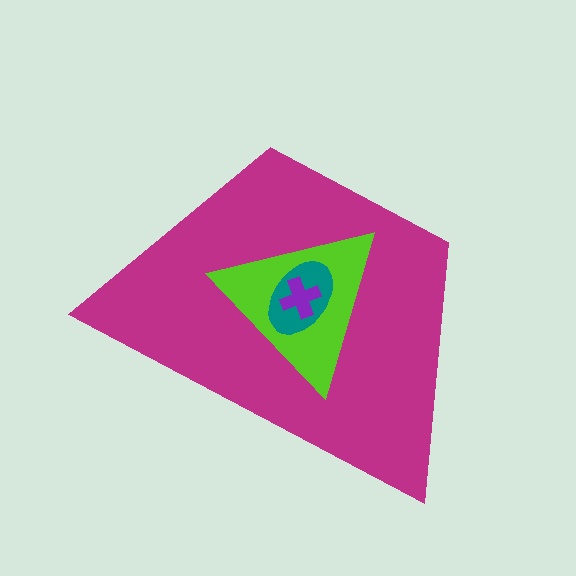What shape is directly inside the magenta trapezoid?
The lime triangle.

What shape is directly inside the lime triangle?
The teal ellipse.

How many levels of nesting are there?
4.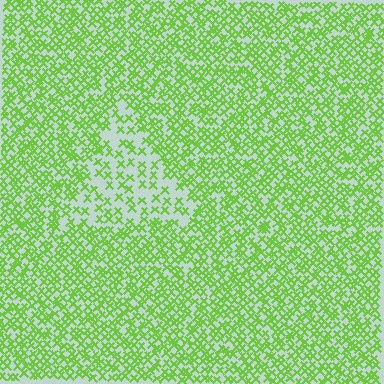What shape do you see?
I see a triangle.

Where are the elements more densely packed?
The elements are more densely packed outside the triangle boundary.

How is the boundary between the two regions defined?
The boundary is defined by a change in element density (approximately 2.1x ratio). All elements are the same color, size, and shape.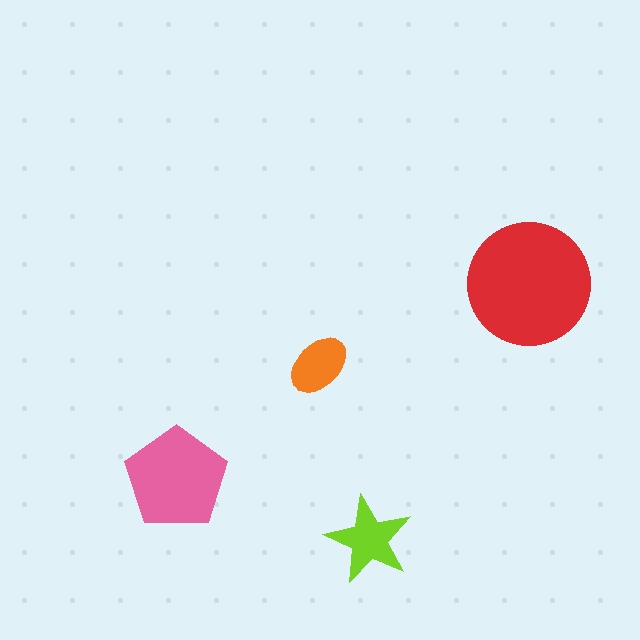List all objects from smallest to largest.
The orange ellipse, the lime star, the pink pentagon, the red circle.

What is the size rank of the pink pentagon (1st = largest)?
2nd.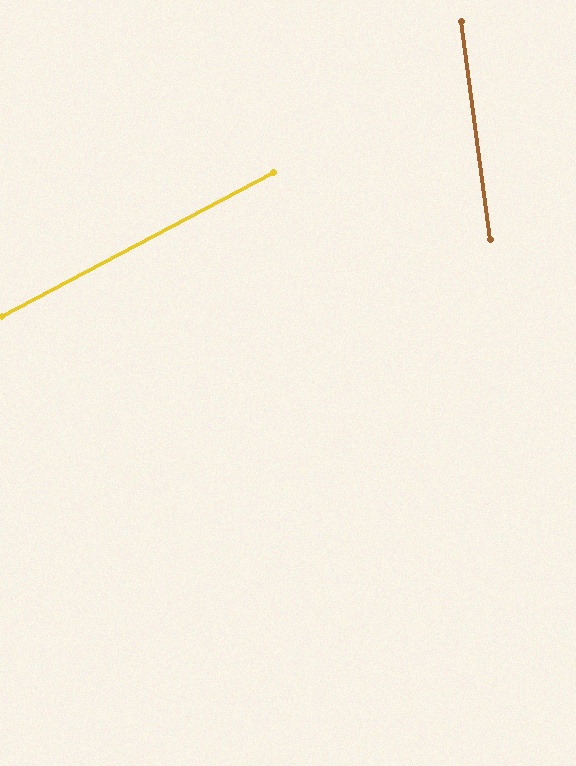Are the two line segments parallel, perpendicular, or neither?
Neither parallel nor perpendicular — they differ by about 70°.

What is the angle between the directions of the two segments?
Approximately 70 degrees.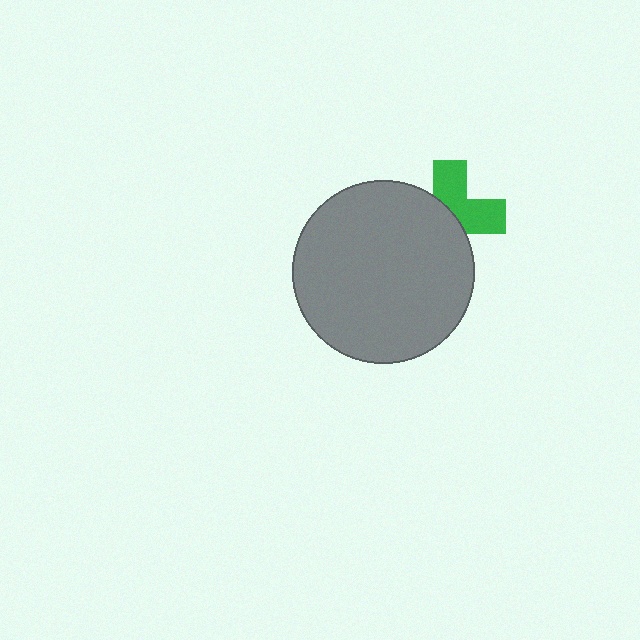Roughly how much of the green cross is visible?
About half of it is visible (roughly 47%).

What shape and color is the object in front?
The object in front is a gray circle.